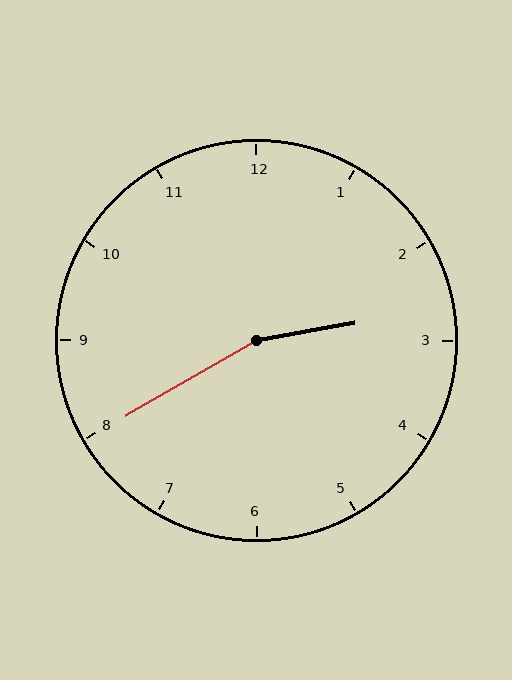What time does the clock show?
2:40.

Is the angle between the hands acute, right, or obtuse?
It is obtuse.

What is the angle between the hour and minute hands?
Approximately 160 degrees.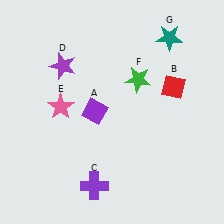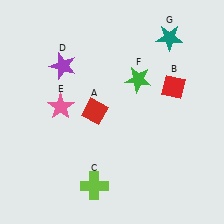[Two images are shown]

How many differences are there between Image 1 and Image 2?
There are 2 differences between the two images.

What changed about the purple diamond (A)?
In Image 1, A is purple. In Image 2, it changed to red.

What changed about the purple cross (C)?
In Image 1, C is purple. In Image 2, it changed to lime.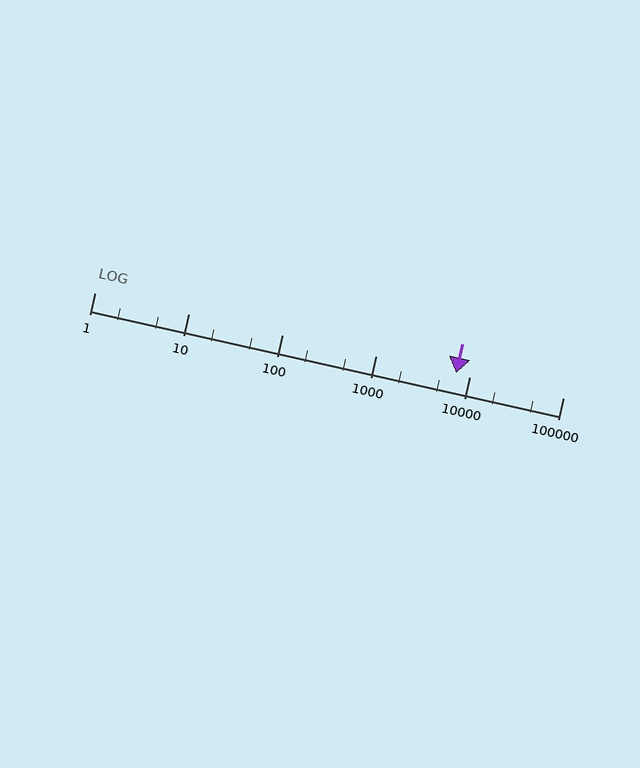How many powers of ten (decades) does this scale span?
The scale spans 5 decades, from 1 to 100000.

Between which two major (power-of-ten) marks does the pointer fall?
The pointer is between 1000 and 10000.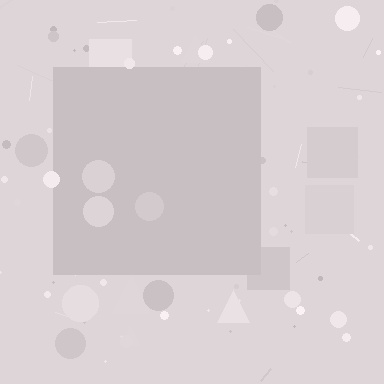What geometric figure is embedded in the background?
A square is embedded in the background.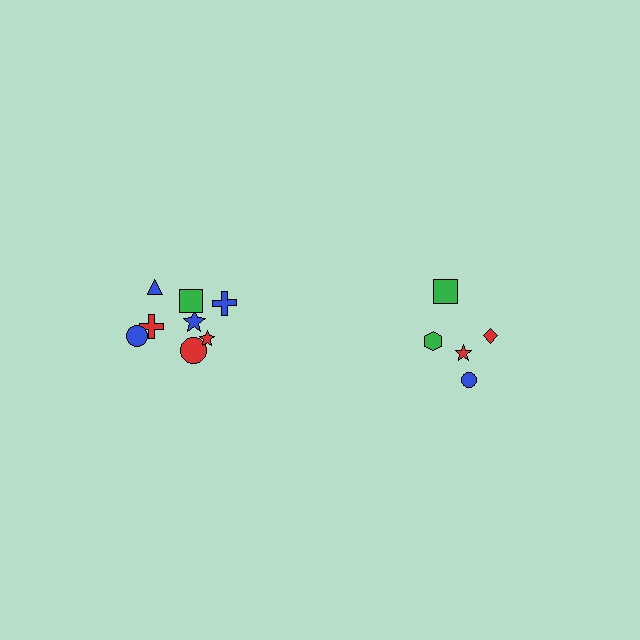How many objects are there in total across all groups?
There are 13 objects.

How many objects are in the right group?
There are 5 objects.